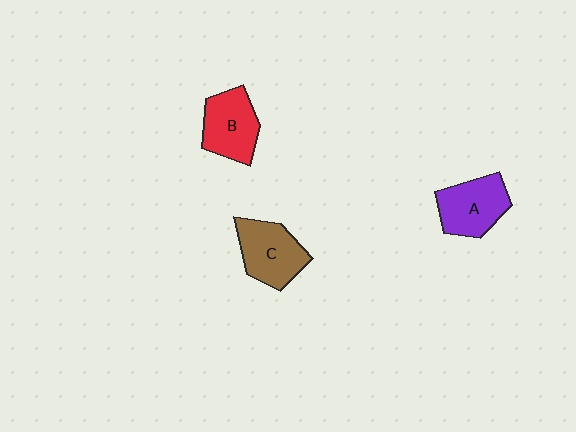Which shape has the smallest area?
Shape B (red).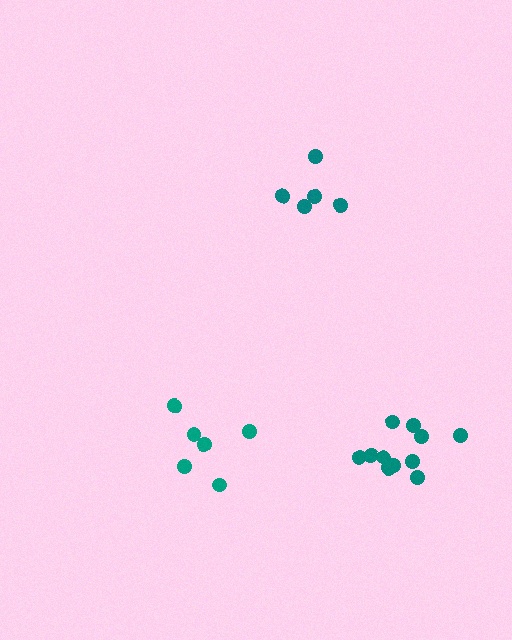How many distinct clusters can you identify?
There are 3 distinct clusters.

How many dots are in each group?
Group 1: 6 dots, Group 2: 5 dots, Group 3: 11 dots (22 total).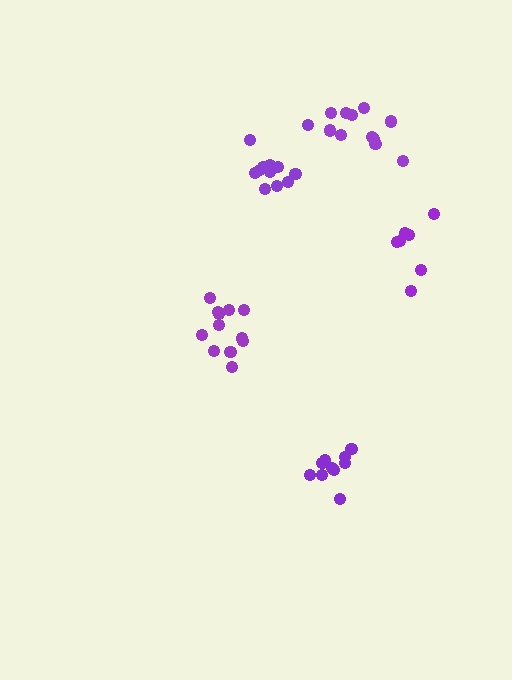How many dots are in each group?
Group 1: 12 dots, Group 2: 10 dots, Group 3: 12 dots, Group 4: 7 dots, Group 5: 11 dots (52 total).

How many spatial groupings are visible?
There are 5 spatial groupings.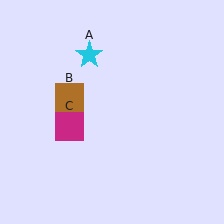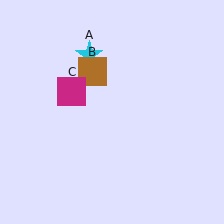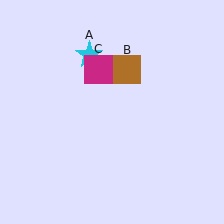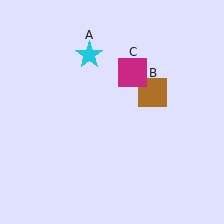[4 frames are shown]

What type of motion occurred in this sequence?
The brown square (object B), magenta square (object C) rotated clockwise around the center of the scene.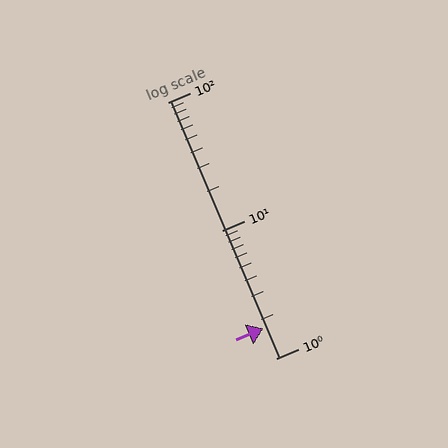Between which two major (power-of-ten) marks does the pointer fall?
The pointer is between 1 and 10.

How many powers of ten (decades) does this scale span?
The scale spans 2 decades, from 1 to 100.